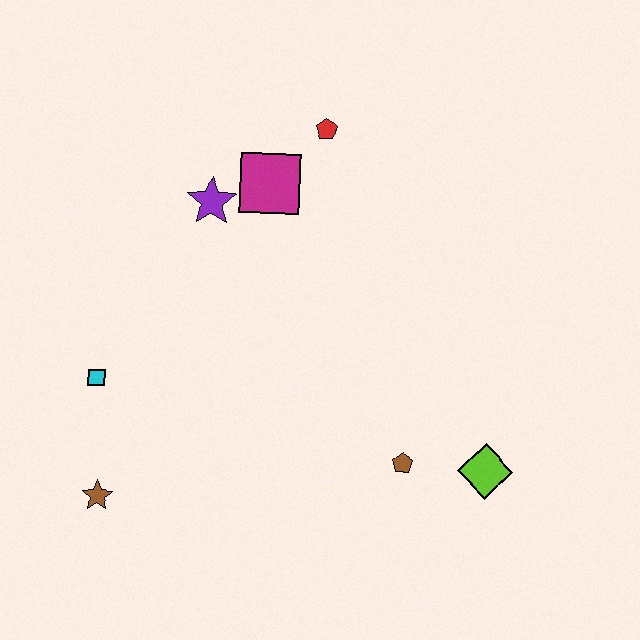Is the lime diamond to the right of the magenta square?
Yes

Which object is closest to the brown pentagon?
The lime diamond is closest to the brown pentagon.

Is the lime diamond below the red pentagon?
Yes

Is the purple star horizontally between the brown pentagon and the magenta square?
No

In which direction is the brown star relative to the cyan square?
The brown star is below the cyan square.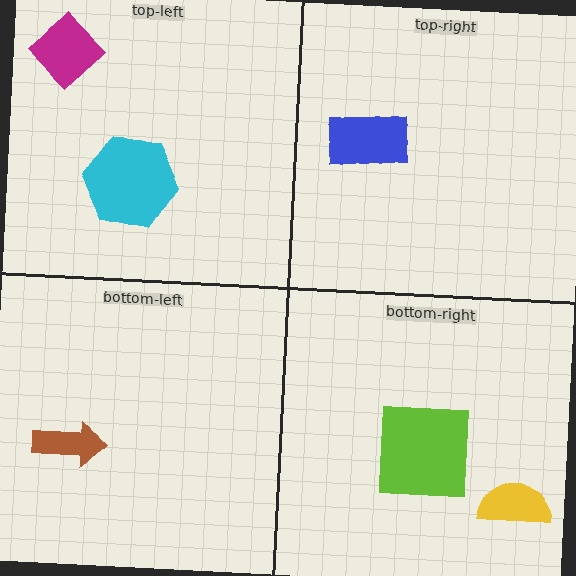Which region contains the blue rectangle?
The top-right region.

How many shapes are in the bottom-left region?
1.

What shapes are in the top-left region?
The magenta diamond, the cyan hexagon.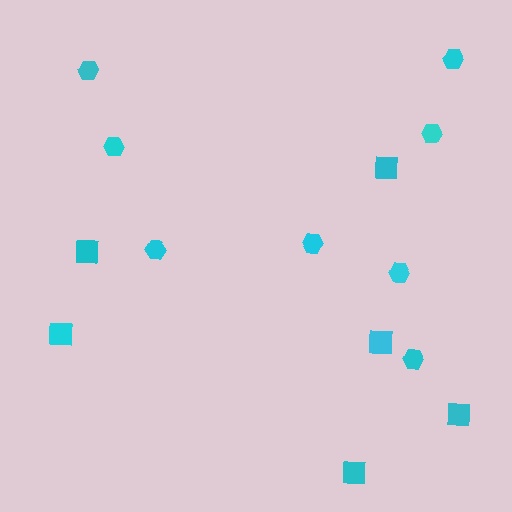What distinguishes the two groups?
There are 2 groups: one group of squares (6) and one group of hexagons (8).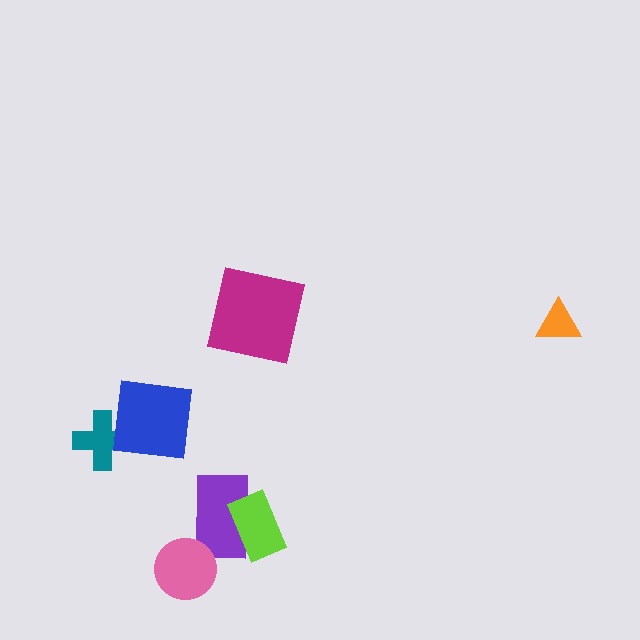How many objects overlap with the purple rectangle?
2 objects overlap with the purple rectangle.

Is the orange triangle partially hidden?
No, no other shape covers it.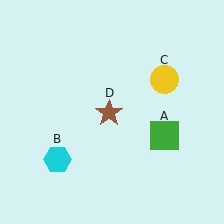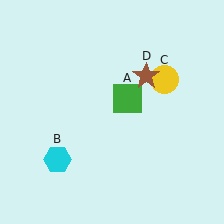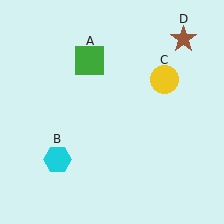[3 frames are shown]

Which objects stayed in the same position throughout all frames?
Cyan hexagon (object B) and yellow circle (object C) remained stationary.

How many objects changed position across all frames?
2 objects changed position: green square (object A), brown star (object D).